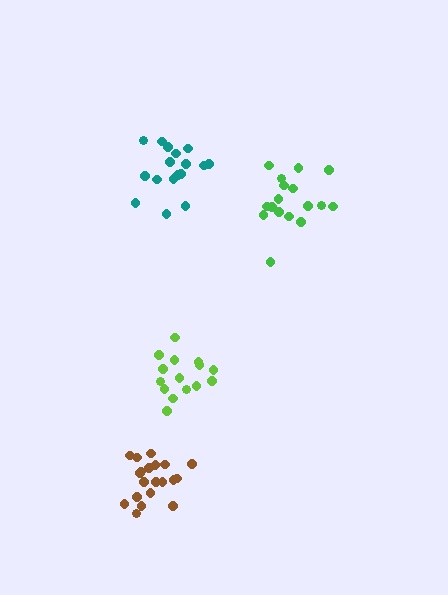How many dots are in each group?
Group 1: 15 dots, Group 2: 17 dots, Group 3: 20 dots, Group 4: 17 dots (69 total).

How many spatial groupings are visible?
There are 4 spatial groupings.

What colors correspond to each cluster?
The clusters are colored: lime, green, brown, teal.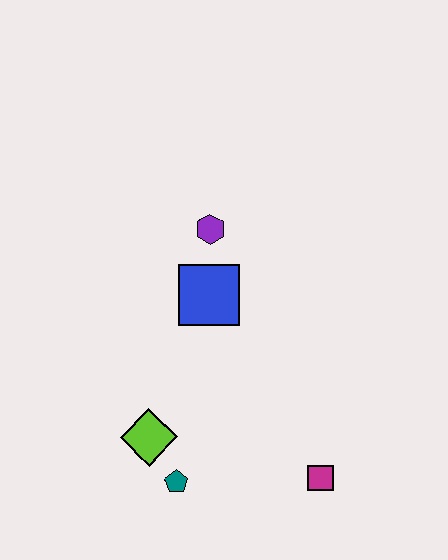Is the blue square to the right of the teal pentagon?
Yes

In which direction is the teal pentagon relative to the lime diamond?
The teal pentagon is below the lime diamond.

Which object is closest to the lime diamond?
The teal pentagon is closest to the lime diamond.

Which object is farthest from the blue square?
The magenta square is farthest from the blue square.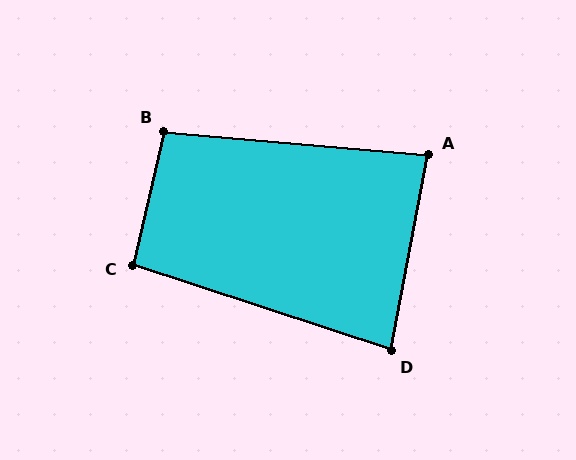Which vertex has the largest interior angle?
B, at approximately 98 degrees.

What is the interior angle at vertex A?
Approximately 84 degrees (acute).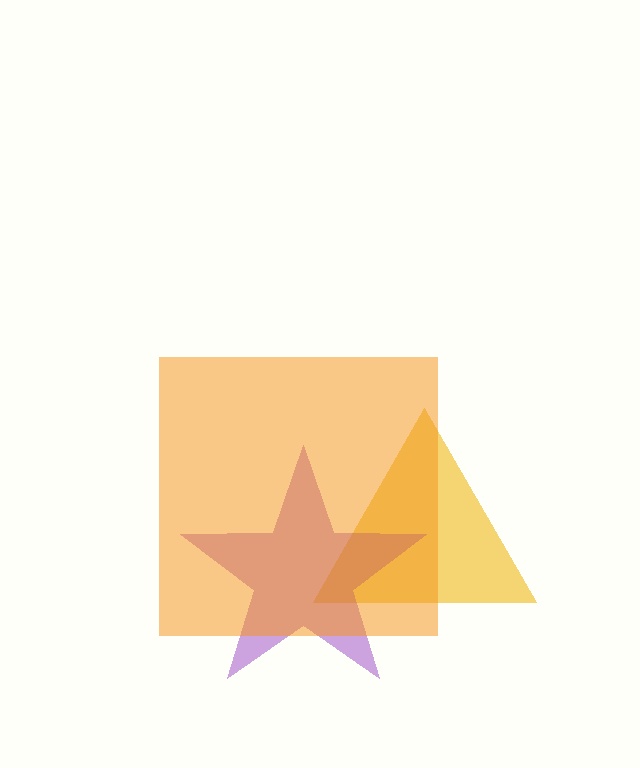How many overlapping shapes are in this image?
There are 3 overlapping shapes in the image.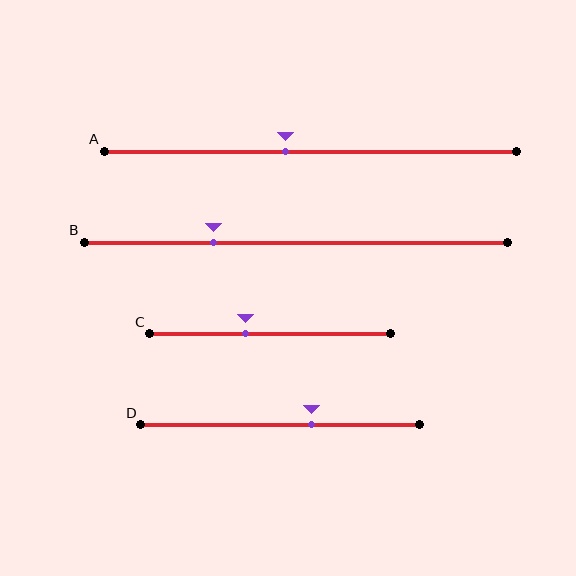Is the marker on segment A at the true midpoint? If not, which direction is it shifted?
No, the marker on segment A is shifted to the left by about 6% of the segment length.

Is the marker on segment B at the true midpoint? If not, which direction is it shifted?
No, the marker on segment B is shifted to the left by about 19% of the segment length.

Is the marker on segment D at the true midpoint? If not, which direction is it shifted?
No, the marker on segment D is shifted to the right by about 11% of the segment length.